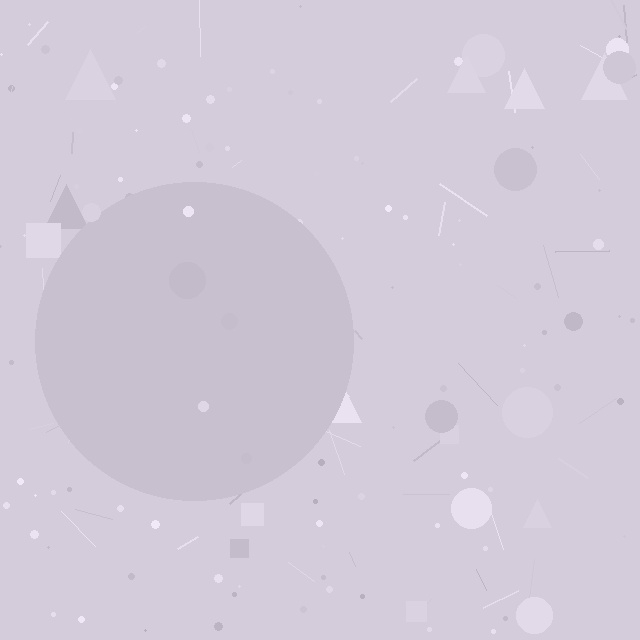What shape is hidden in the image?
A circle is hidden in the image.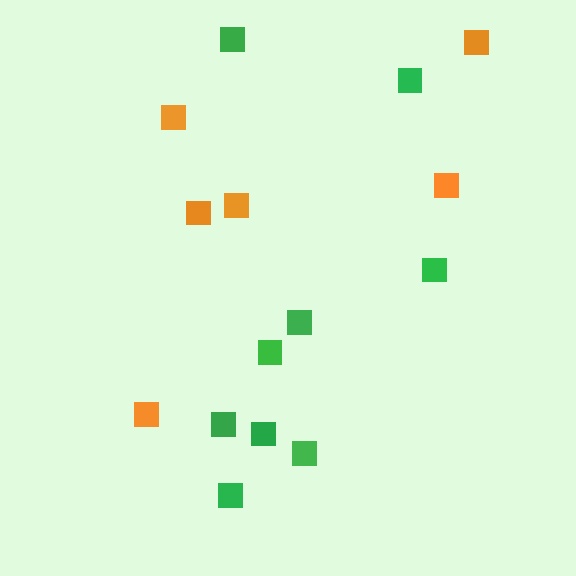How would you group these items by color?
There are 2 groups: one group of orange squares (6) and one group of green squares (9).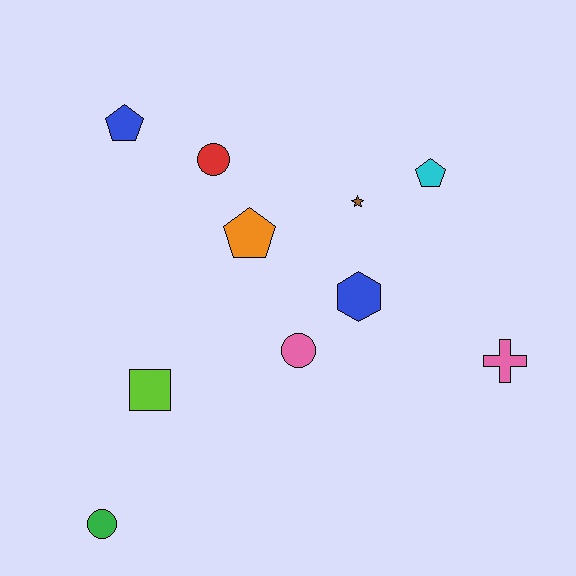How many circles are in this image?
There are 3 circles.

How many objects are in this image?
There are 10 objects.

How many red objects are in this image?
There is 1 red object.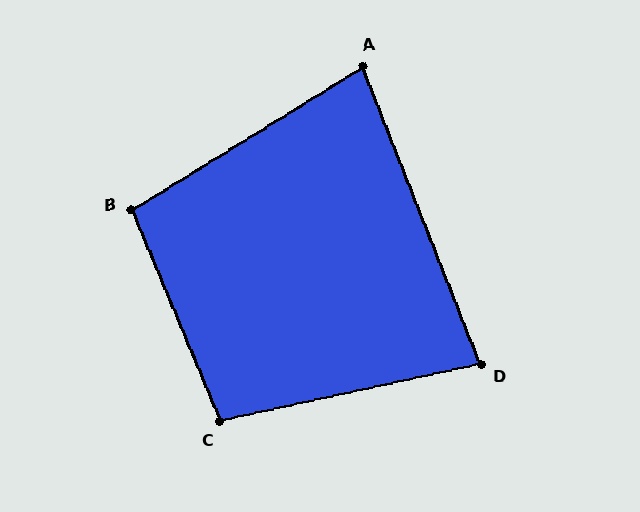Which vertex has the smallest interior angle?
A, at approximately 80 degrees.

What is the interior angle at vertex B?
Approximately 99 degrees (obtuse).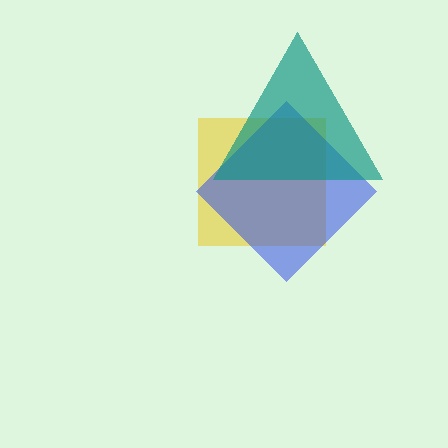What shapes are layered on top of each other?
The layered shapes are: a yellow square, a blue diamond, a teal triangle.